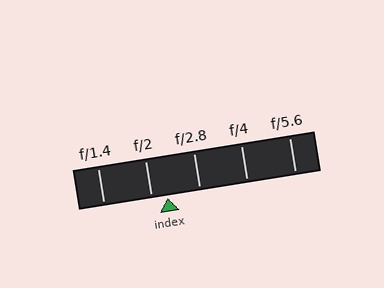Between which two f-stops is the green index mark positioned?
The index mark is between f/2 and f/2.8.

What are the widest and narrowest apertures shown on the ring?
The widest aperture shown is f/1.4 and the narrowest is f/5.6.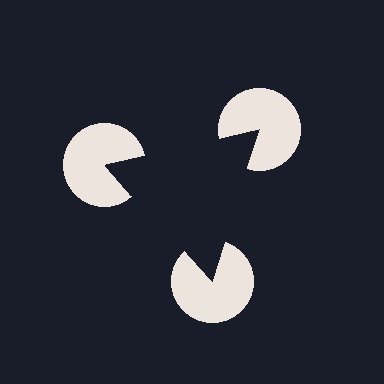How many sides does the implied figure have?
3 sides.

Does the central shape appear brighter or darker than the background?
It typically appears slightly darker than the background, even though no actual brightness change is drawn.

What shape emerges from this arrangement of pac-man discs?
An illusory triangle — its edges are inferred from the aligned wedge cuts in the pac-man discs, not physically drawn.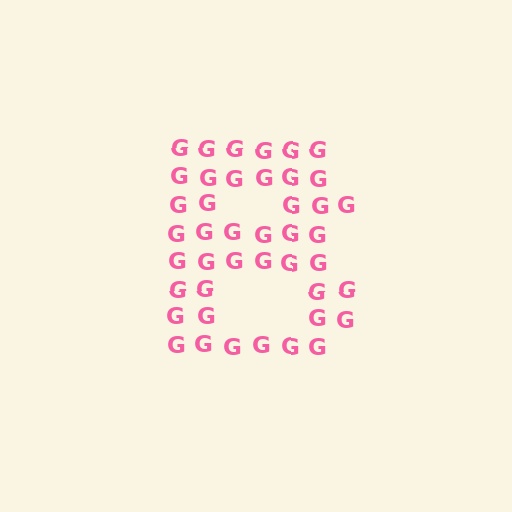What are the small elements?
The small elements are letter G's.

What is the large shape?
The large shape is the letter B.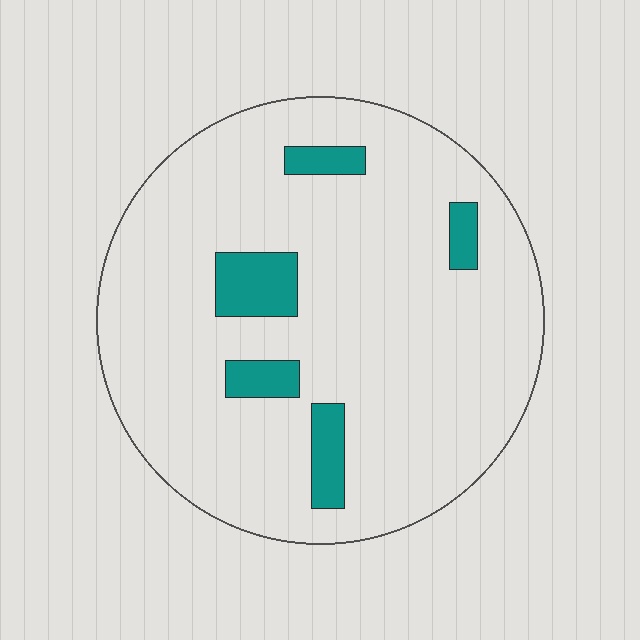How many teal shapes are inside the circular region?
5.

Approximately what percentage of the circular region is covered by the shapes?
Approximately 10%.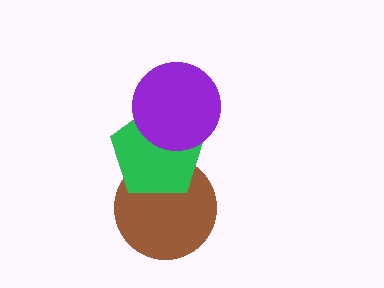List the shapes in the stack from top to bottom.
From top to bottom: the purple circle, the green pentagon, the brown circle.